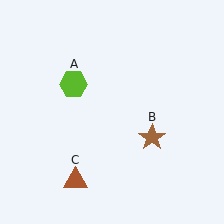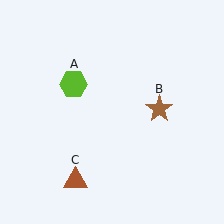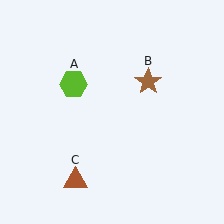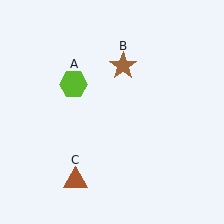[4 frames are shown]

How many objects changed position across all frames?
1 object changed position: brown star (object B).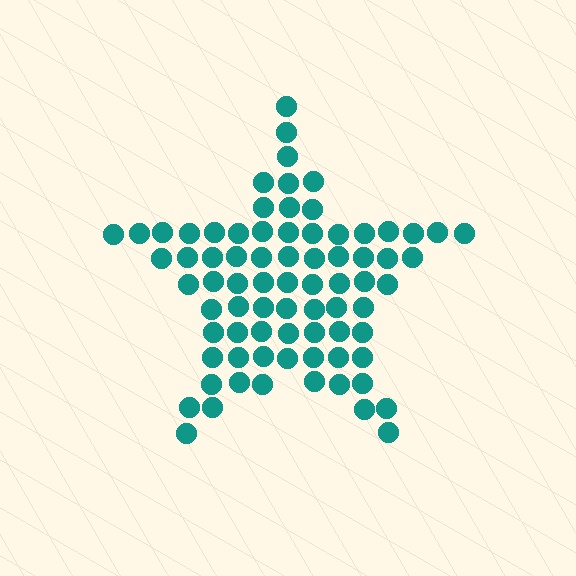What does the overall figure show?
The overall figure shows a star.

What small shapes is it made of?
It is made of small circles.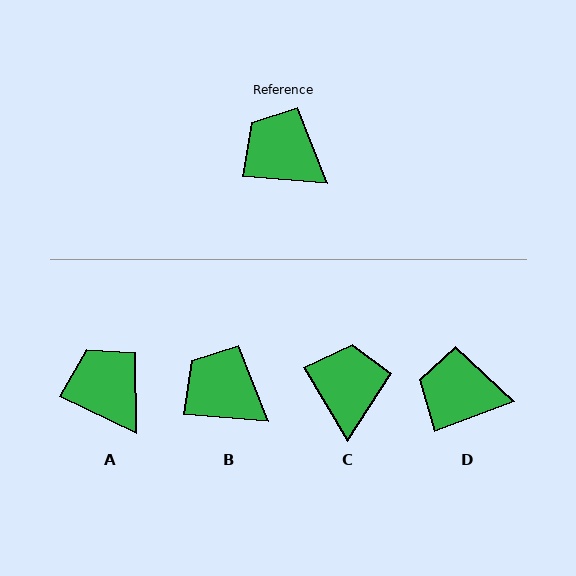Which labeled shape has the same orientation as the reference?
B.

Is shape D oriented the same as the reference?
No, it is off by about 25 degrees.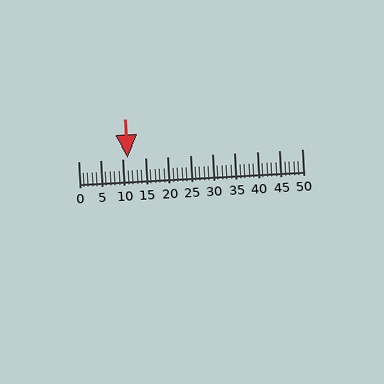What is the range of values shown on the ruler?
The ruler shows values from 0 to 50.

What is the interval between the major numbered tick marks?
The major tick marks are spaced 5 units apart.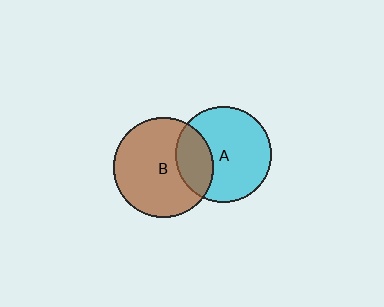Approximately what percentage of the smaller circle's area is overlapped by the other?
Approximately 25%.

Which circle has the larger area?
Circle B (brown).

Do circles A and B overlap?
Yes.